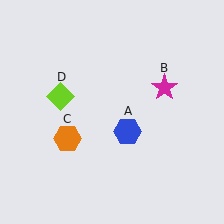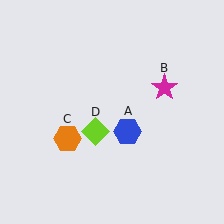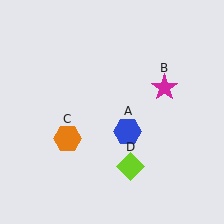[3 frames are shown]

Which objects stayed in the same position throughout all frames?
Blue hexagon (object A) and magenta star (object B) and orange hexagon (object C) remained stationary.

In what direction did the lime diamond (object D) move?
The lime diamond (object D) moved down and to the right.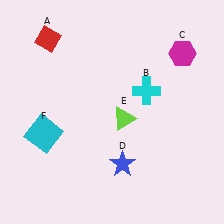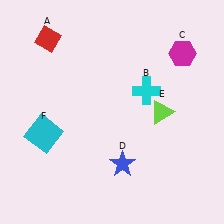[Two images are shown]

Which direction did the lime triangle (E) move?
The lime triangle (E) moved right.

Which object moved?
The lime triangle (E) moved right.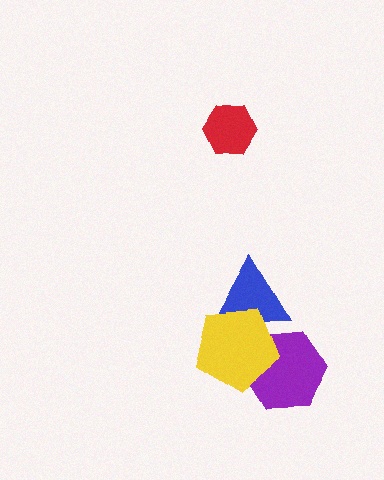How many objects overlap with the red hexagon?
0 objects overlap with the red hexagon.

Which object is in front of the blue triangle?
The yellow pentagon is in front of the blue triangle.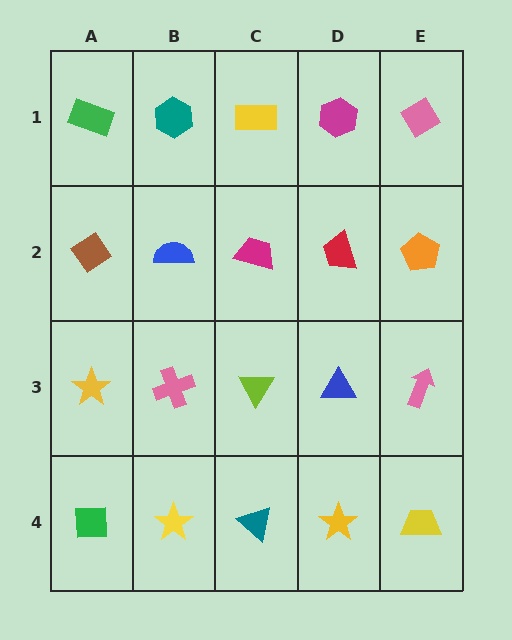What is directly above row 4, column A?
A yellow star.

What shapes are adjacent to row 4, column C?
A lime triangle (row 3, column C), a yellow star (row 4, column B), a yellow star (row 4, column D).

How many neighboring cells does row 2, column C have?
4.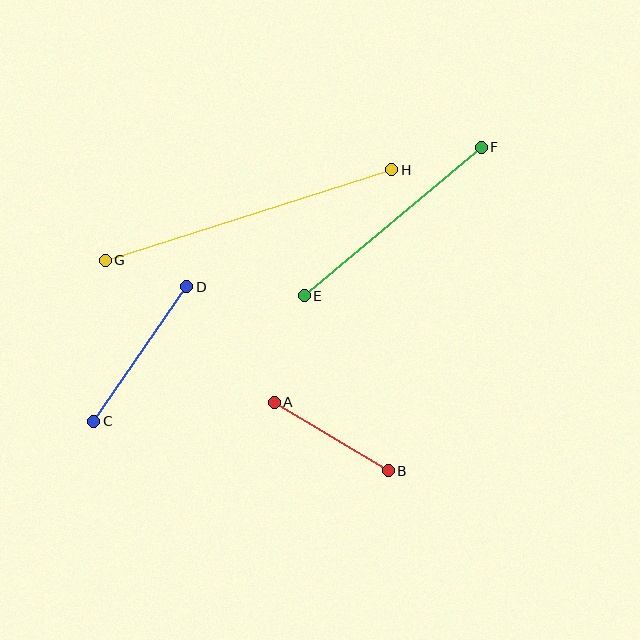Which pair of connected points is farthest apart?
Points G and H are farthest apart.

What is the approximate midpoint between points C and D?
The midpoint is at approximately (140, 354) pixels.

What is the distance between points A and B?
The distance is approximately 133 pixels.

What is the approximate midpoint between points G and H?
The midpoint is at approximately (248, 215) pixels.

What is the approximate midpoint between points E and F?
The midpoint is at approximately (393, 222) pixels.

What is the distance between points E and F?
The distance is approximately 231 pixels.